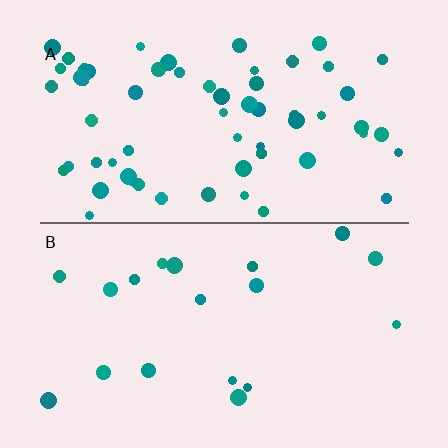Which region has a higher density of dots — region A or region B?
A (the top).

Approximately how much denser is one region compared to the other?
Approximately 3.2× — region A over region B.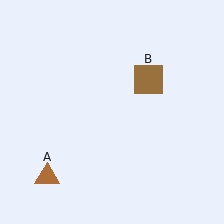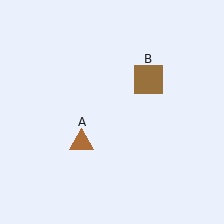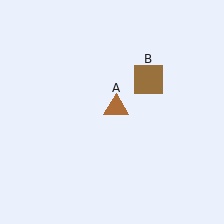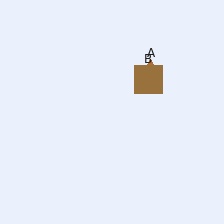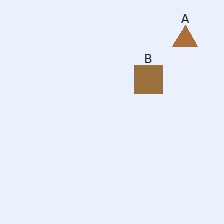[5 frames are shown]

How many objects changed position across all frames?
1 object changed position: brown triangle (object A).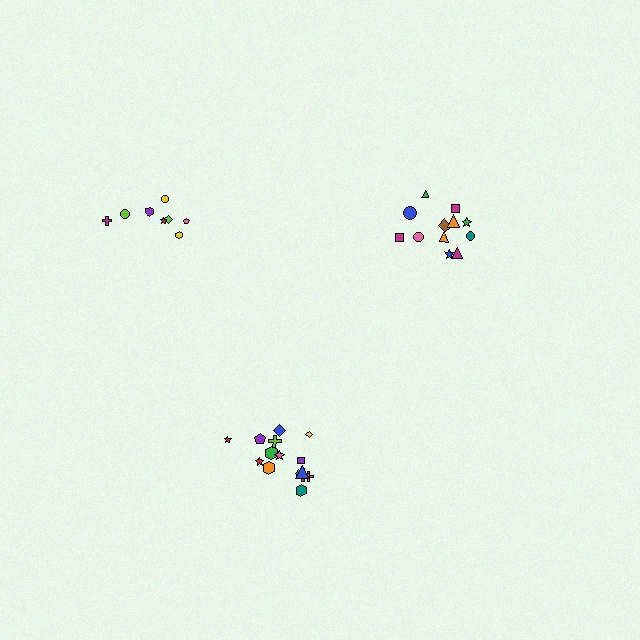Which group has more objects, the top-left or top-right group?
The top-right group.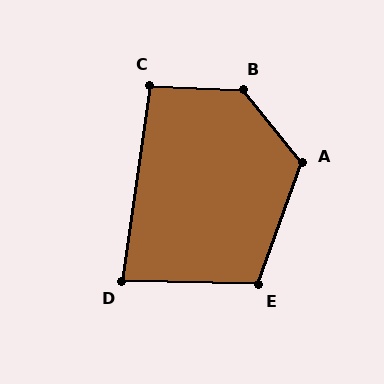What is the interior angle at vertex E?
Approximately 108 degrees (obtuse).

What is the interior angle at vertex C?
Approximately 96 degrees (obtuse).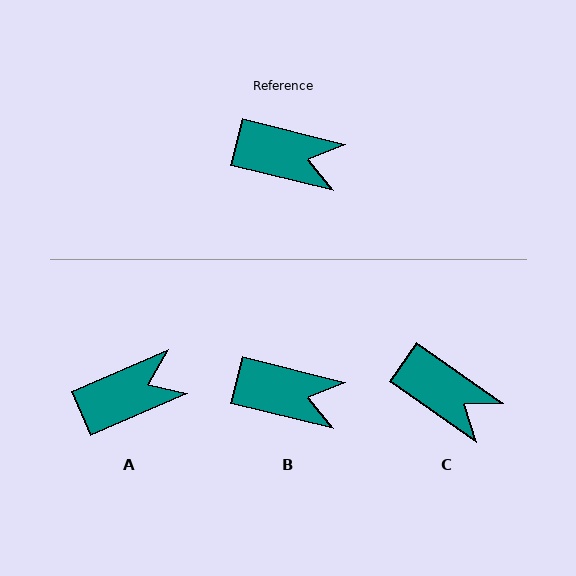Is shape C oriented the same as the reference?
No, it is off by about 21 degrees.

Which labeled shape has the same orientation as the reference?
B.